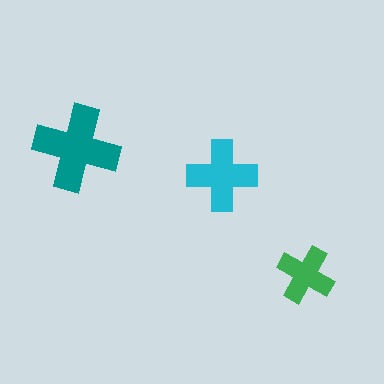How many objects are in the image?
There are 3 objects in the image.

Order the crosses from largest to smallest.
the teal one, the cyan one, the green one.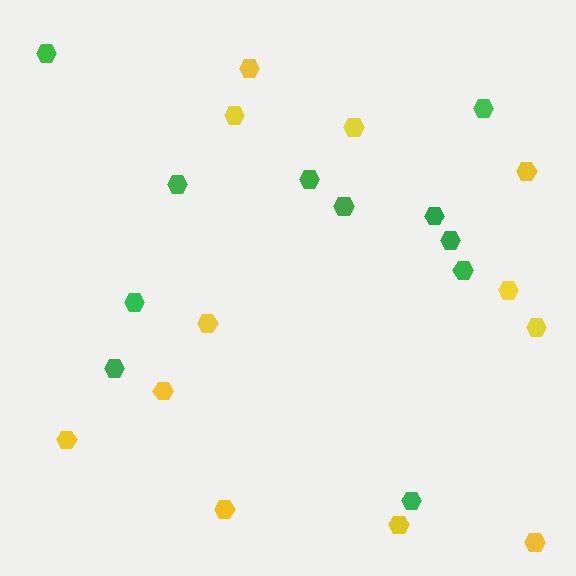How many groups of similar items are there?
There are 2 groups: one group of green hexagons (11) and one group of yellow hexagons (12).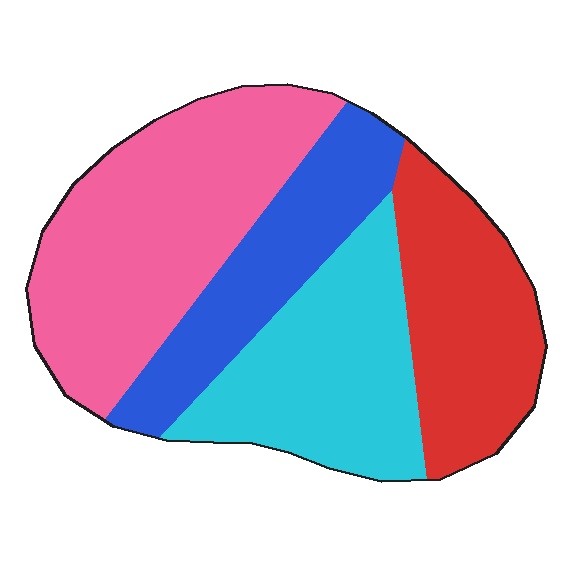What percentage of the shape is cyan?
Cyan takes up less than a quarter of the shape.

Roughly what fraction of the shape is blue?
Blue takes up about one fifth (1/5) of the shape.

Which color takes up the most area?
Pink, at roughly 35%.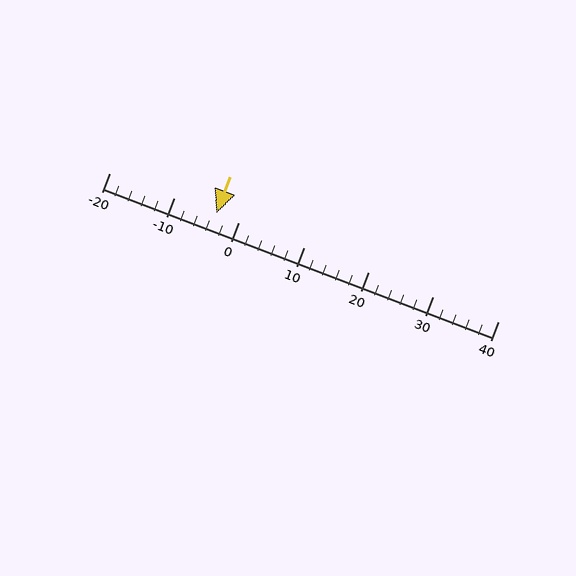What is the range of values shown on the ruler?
The ruler shows values from -20 to 40.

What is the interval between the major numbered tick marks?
The major tick marks are spaced 10 units apart.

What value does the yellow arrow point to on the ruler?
The yellow arrow points to approximately -4.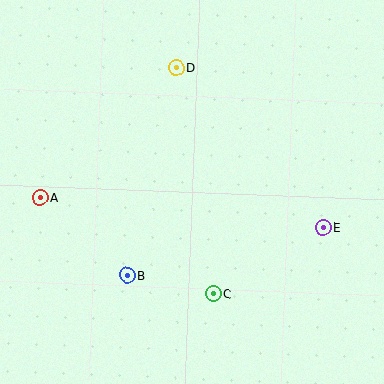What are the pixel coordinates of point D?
Point D is at (176, 67).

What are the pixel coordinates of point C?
Point C is at (213, 294).